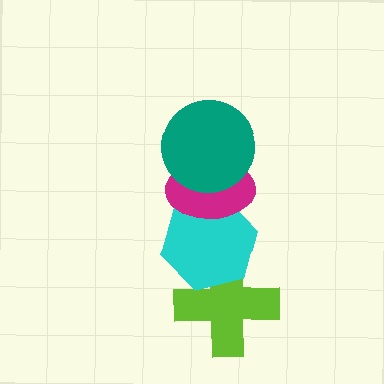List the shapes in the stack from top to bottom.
From top to bottom: the teal circle, the magenta ellipse, the cyan hexagon, the lime cross.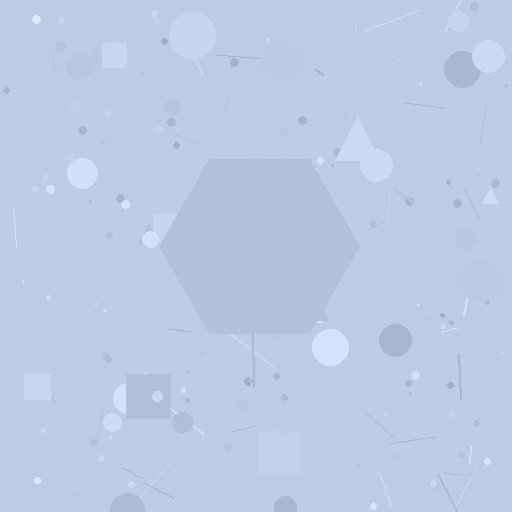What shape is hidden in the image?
A hexagon is hidden in the image.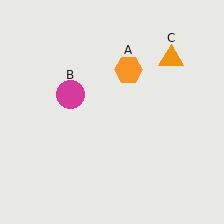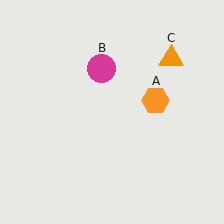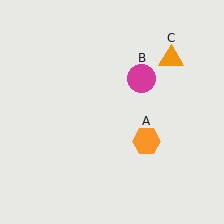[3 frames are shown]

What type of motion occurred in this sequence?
The orange hexagon (object A), magenta circle (object B) rotated clockwise around the center of the scene.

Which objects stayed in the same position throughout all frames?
Orange triangle (object C) remained stationary.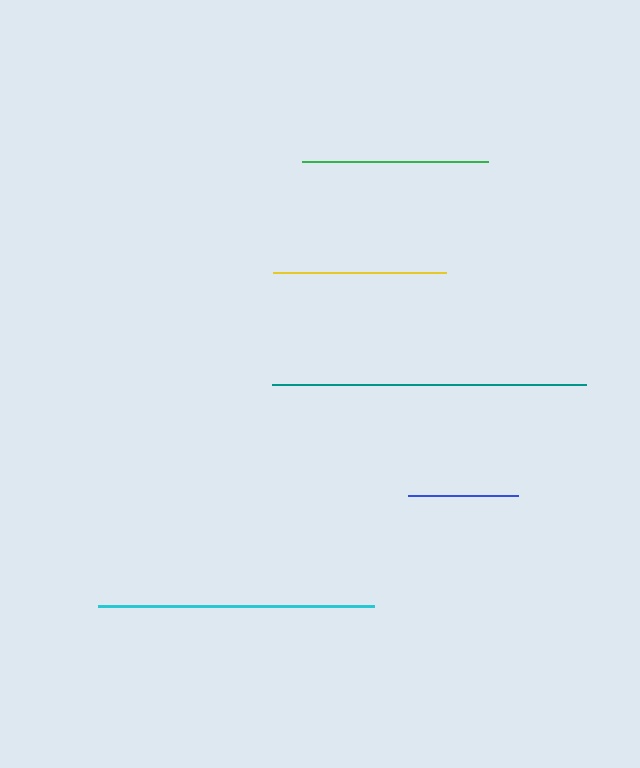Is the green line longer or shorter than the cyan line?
The cyan line is longer than the green line.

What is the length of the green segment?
The green segment is approximately 186 pixels long.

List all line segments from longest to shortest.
From longest to shortest: teal, cyan, green, yellow, blue.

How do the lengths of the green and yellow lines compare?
The green and yellow lines are approximately the same length.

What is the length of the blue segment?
The blue segment is approximately 110 pixels long.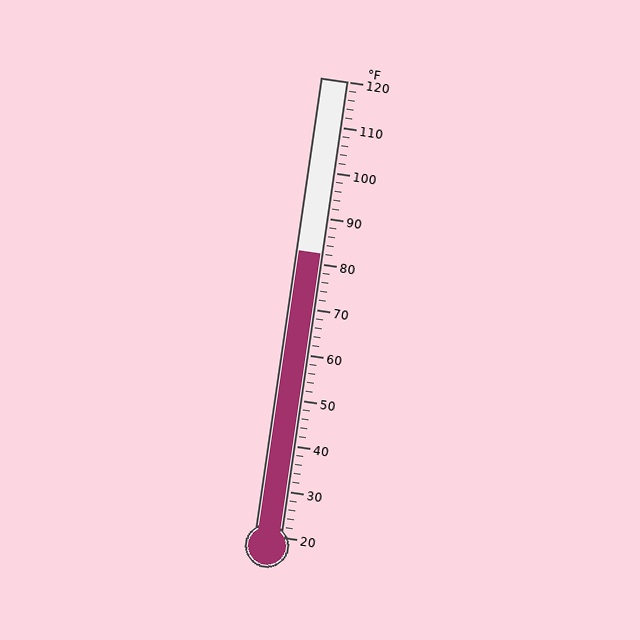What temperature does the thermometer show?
The thermometer shows approximately 82°F.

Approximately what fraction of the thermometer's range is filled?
The thermometer is filled to approximately 60% of its range.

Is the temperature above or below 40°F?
The temperature is above 40°F.